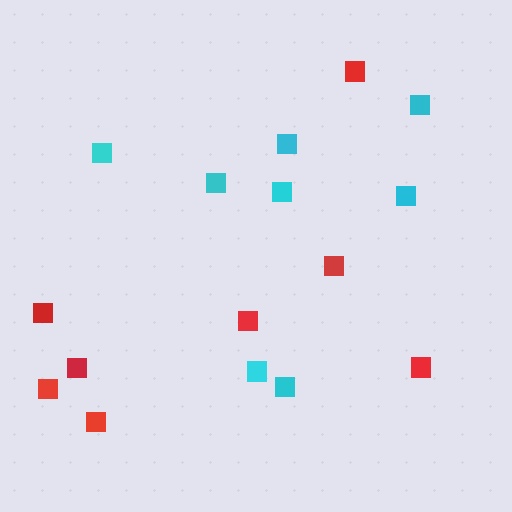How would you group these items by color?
There are 2 groups: one group of cyan squares (8) and one group of red squares (8).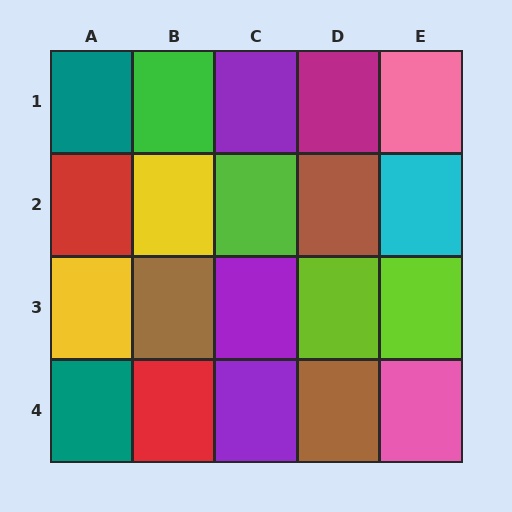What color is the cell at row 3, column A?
Yellow.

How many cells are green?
1 cell is green.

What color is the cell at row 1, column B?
Green.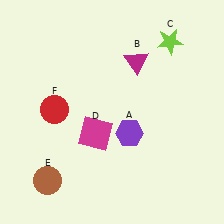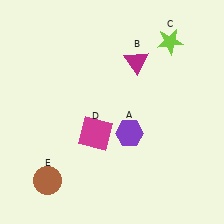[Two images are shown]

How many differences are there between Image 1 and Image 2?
There is 1 difference between the two images.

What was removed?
The red circle (F) was removed in Image 2.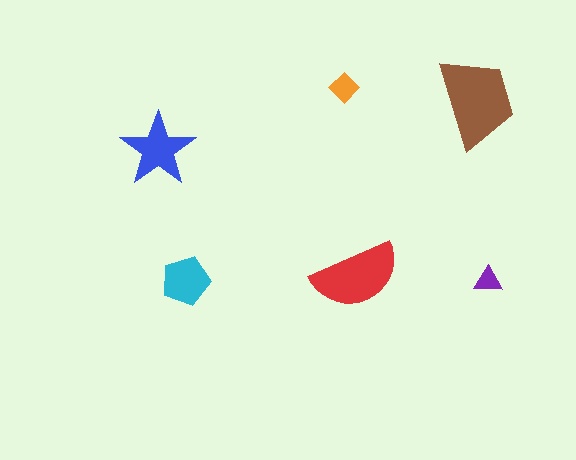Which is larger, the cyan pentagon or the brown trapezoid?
The brown trapezoid.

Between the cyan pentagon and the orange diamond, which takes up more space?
The cyan pentagon.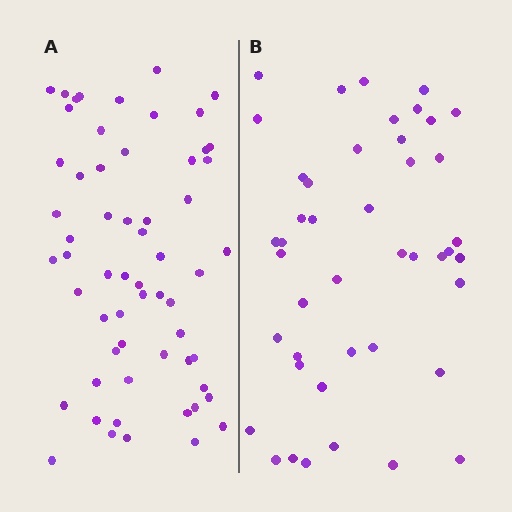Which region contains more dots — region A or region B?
Region A (the left region) has more dots.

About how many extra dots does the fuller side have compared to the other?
Region A has approximately 15 more dots than region B.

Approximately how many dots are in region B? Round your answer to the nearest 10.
About 40 dots. (The exact count is 44, which rounds to 40.)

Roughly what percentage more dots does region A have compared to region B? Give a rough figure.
About 35% more.